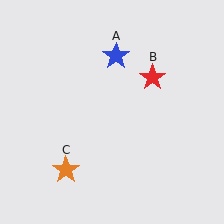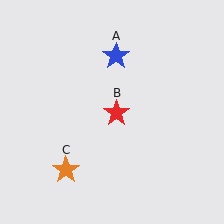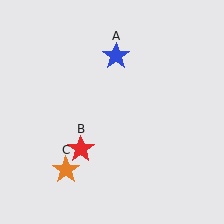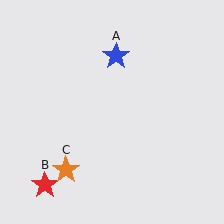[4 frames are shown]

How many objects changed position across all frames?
1 object changed position: red star (object B).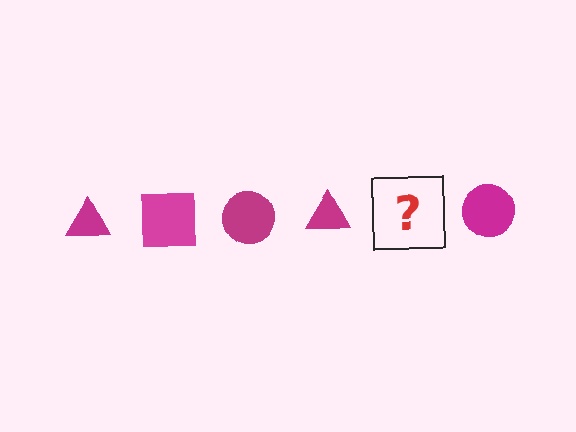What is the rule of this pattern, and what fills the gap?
The rule is that the pattern cycles through triangle, square, circle shapes in magenta. The gap should be filled with a magenta square.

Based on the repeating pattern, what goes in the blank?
The blank should be a magenta square.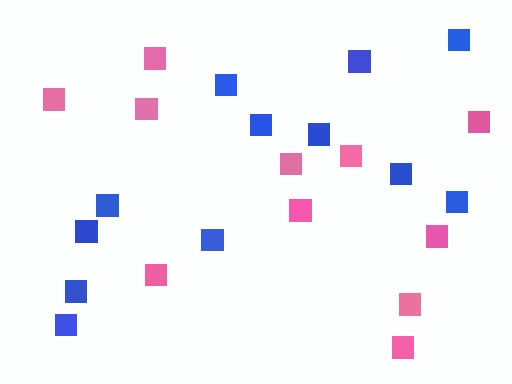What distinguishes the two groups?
There are 2 groups: one group of pink squares (11) and one group of blue squares (12).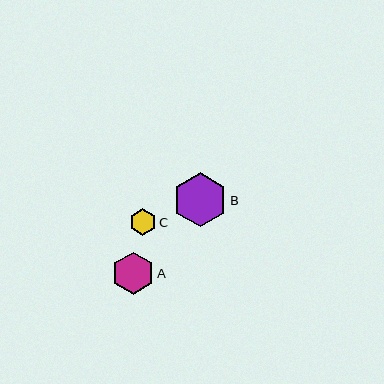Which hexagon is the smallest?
Hexagon C is the smallest with a size of approximately 26 pixels.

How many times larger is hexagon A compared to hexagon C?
Hexagon A is approximately 1.6 times the size of hexagon C.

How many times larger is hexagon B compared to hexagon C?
Hexagon B is approximately 2.0 times the size of hexagon C.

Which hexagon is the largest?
Hexagon B is the largest with a size of approximately 54 pixels.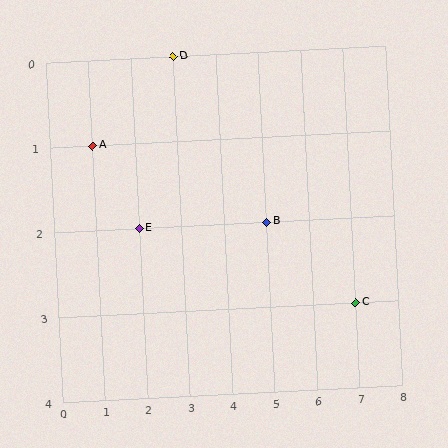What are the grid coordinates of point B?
Point B is at grid coordinates (5, 2).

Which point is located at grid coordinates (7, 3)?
Point C is at (7, 3).